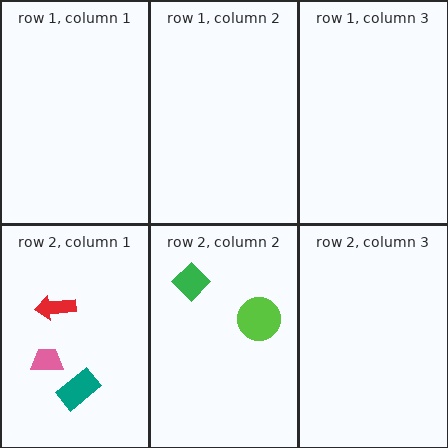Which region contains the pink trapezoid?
The row 2, column 1 region.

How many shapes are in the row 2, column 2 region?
2.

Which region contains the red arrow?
The row 2, column 1 region.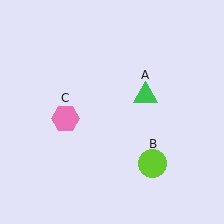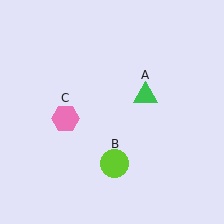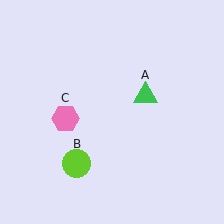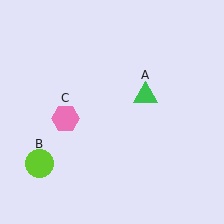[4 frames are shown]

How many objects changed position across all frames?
1 object changed position: lime circle (object B).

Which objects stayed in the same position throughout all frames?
Green triangle (object A) and pink hexagon (object C) remained stationary.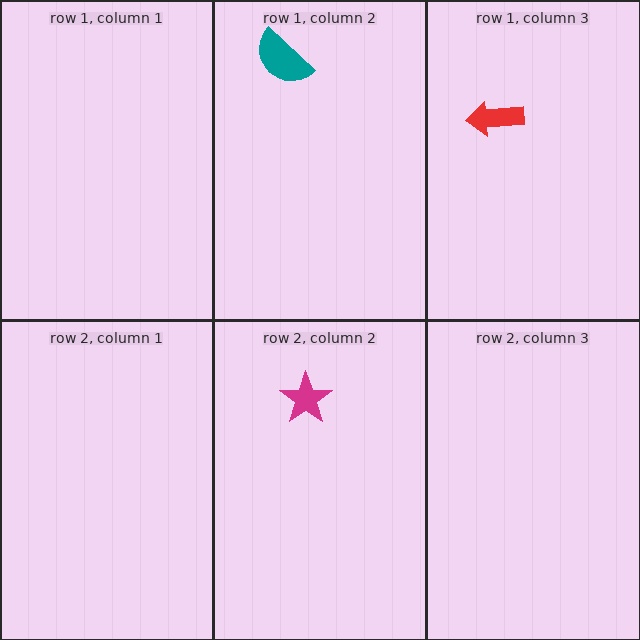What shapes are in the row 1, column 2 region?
The teal semicircle.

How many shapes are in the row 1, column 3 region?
1.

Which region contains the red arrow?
The row 1, column 3 region.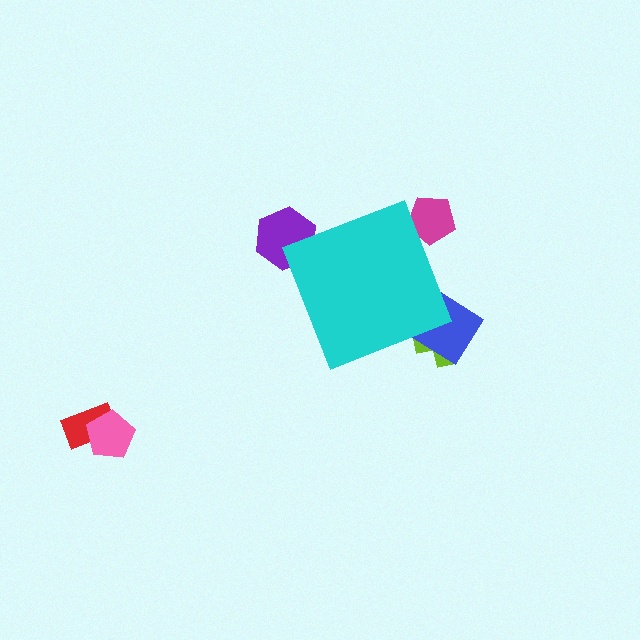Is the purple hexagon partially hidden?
Yes, the purple hexagon is partially hidden behind the cyan diamond.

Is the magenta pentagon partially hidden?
Yes, the magenta pentagon is partially hidden behind the cyan diamond.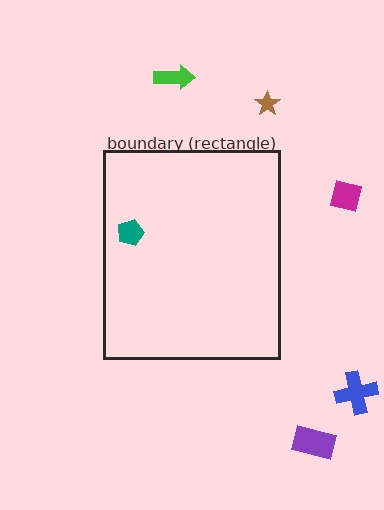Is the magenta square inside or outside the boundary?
Outside.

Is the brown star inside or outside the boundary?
Outside.